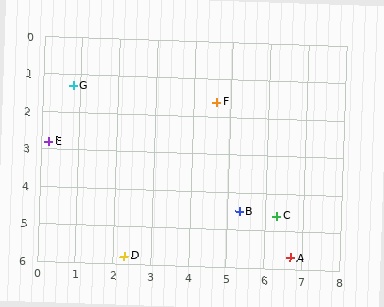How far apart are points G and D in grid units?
Points G and D are about 4.7 grid units apart.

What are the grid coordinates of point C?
Point C is at approximately (6.3, 4.6).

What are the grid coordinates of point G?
Point G is at approximately (0.8, 1.3).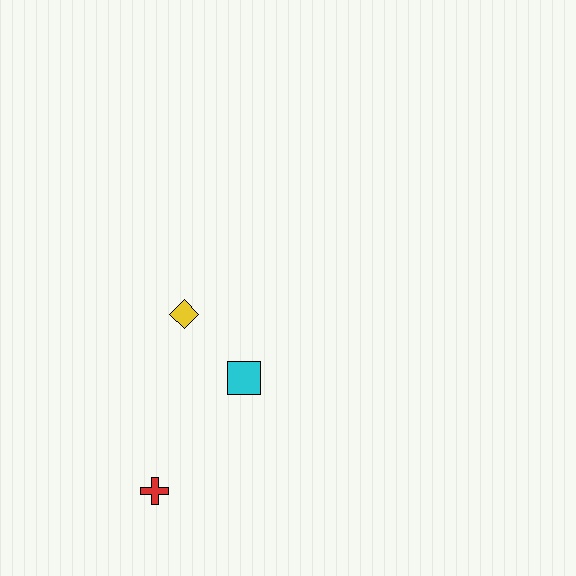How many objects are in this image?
There are 3 objects.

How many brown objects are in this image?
There are no brown objects.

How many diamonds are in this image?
There is 1 diamond.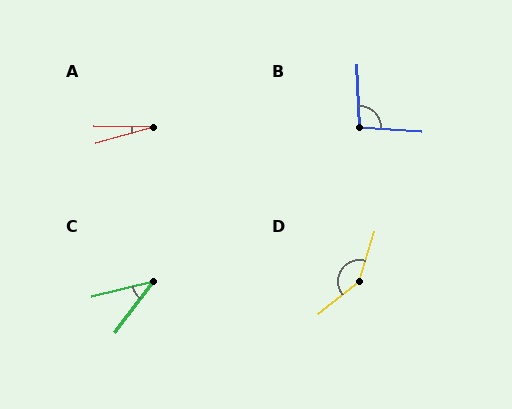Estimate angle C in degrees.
Approximately 39 degrees.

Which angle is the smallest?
A, at approximately 17 degrees.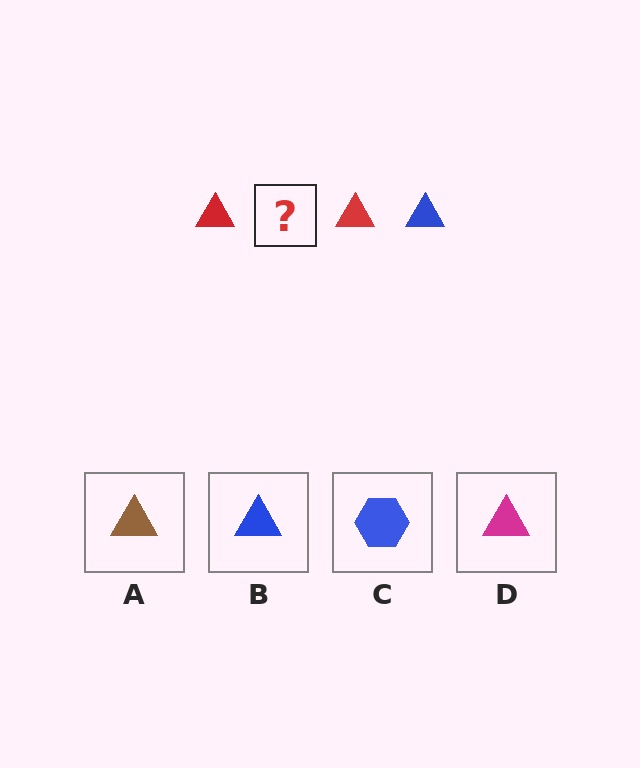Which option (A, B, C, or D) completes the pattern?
B.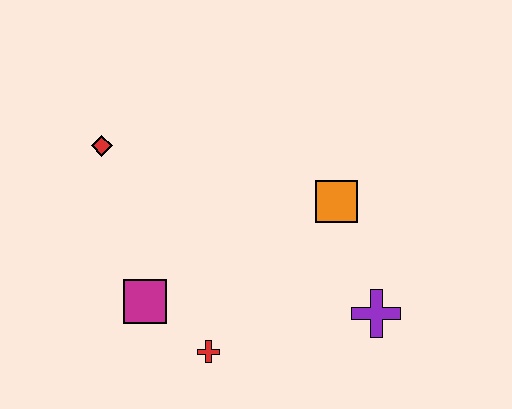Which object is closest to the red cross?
The magenta square is closest to the red cross.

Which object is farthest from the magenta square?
The purple cross is farthest from the magenta square.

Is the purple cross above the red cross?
Yes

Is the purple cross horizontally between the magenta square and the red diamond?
No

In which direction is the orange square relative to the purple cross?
The orange square is above the purple cross.